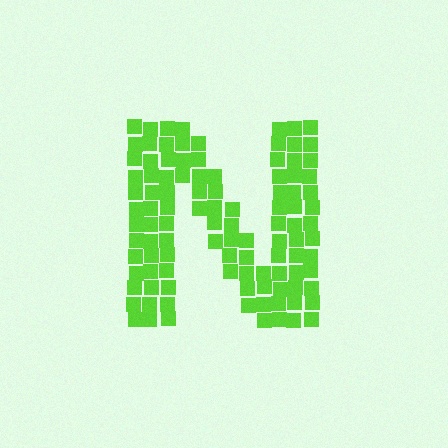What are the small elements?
The small elements are squares.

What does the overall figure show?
The overall figure shows the letter N.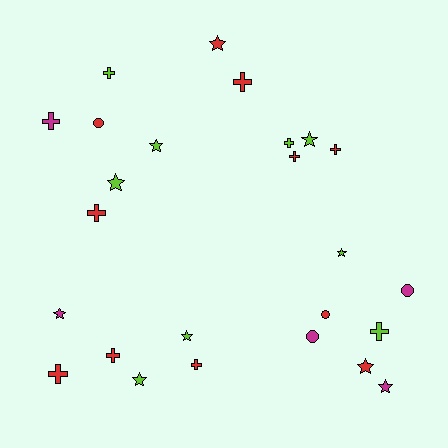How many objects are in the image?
There are 25 objects.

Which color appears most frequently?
Red, with 11 objects.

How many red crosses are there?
There are 7 red crosses.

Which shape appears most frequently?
Cross, with 11 objects.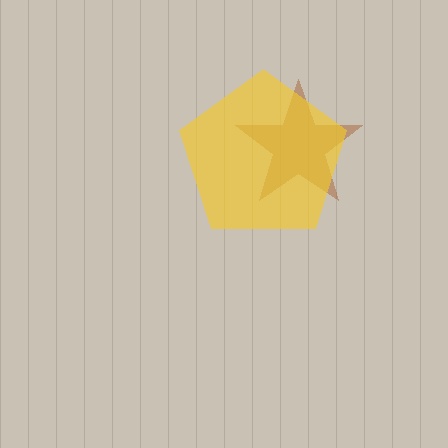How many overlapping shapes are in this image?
There are 2 overlapping shapes in the image.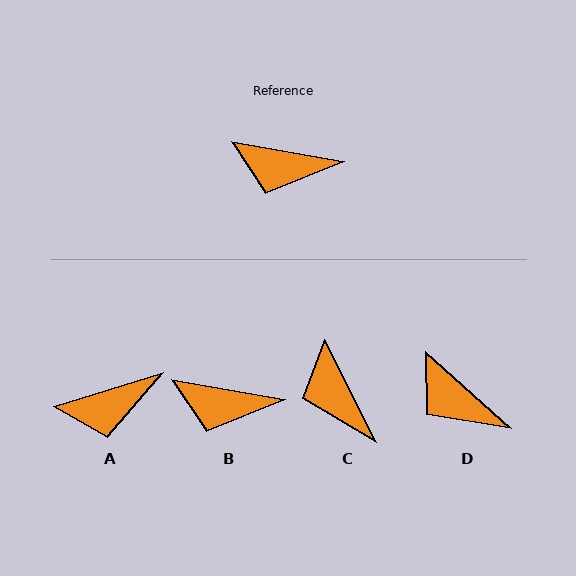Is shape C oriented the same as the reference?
No, it is off by about 53 degrees.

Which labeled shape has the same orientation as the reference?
B.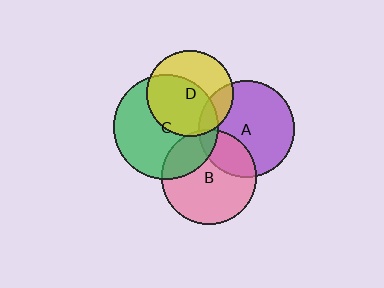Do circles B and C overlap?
Yes.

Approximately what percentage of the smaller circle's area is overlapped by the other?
Approximately 25%.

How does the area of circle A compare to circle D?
Approximately 1.3 times.